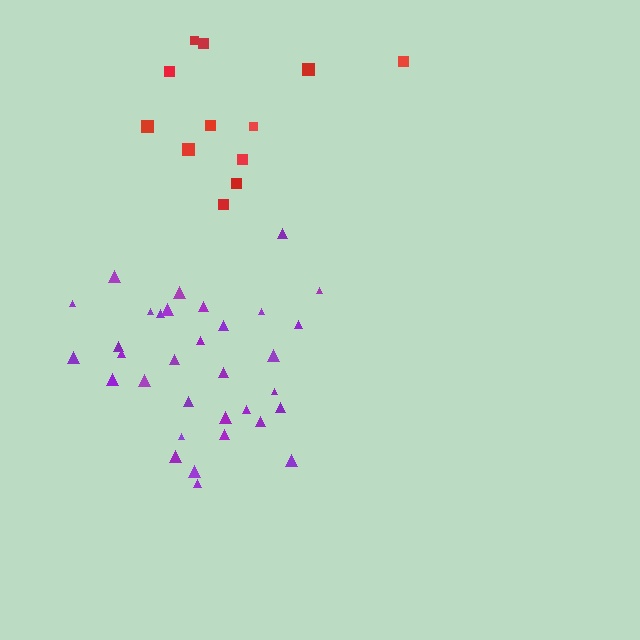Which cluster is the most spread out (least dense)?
Red.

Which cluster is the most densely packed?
Purple.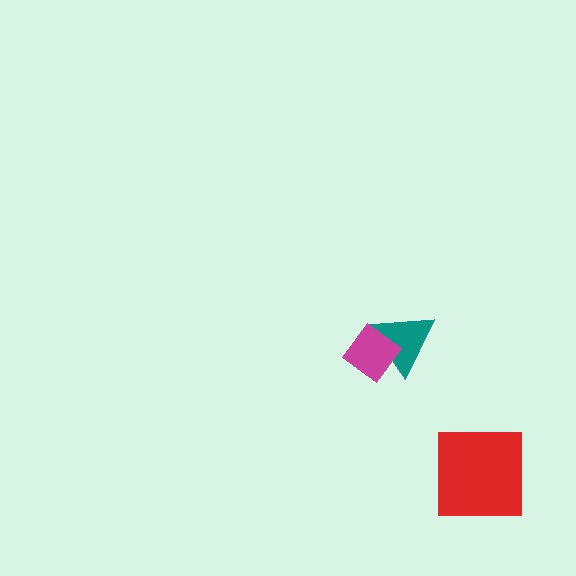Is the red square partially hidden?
No, no other shape covers it.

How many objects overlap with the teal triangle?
1 object overlaps with the teal triangle.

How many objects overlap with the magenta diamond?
1 object overlaps with the magenta diamond.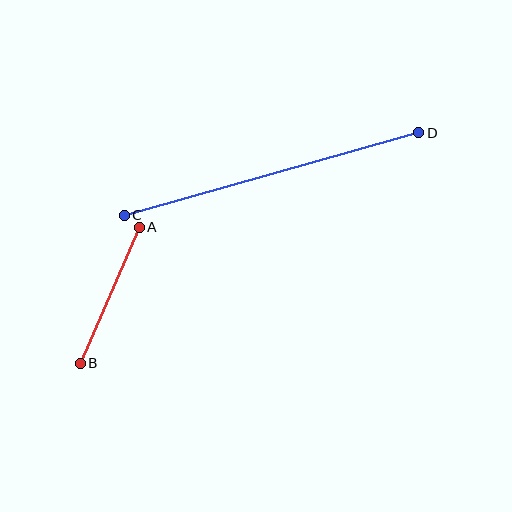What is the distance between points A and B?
The distance is approximately 148 pixels.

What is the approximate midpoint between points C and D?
The midpoint is at approximately (272, 174) pixels.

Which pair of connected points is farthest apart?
Points C and D are farthest apart.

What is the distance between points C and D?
The distance is approximately 306 pixels.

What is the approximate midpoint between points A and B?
The midpoint is at approximately (110, 295) pixels.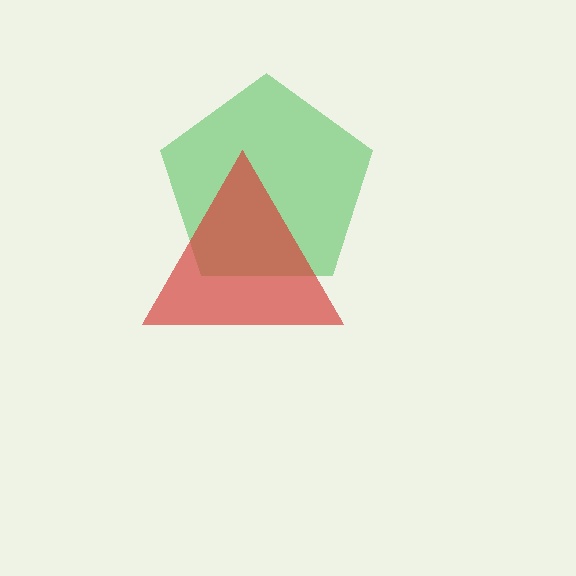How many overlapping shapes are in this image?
There are 2 overlapping shapes in the image.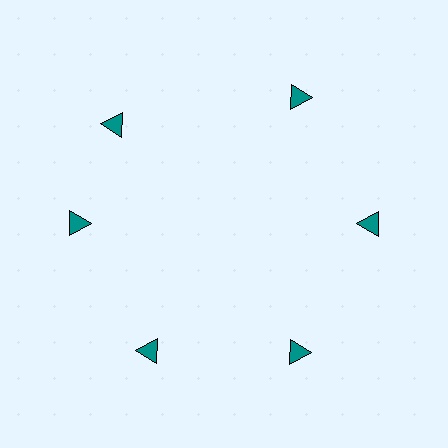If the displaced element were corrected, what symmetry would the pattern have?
It would have 6-fold rotational symmetry — the pattern would map onto itself every 60 degrees.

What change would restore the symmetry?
The symmetry would be restored by rotating it back into even spacing with its neighbors so that all 6 triangles sit at equal angles and equal distance from the center.